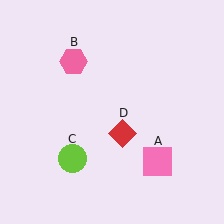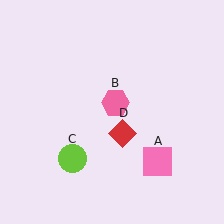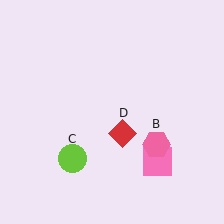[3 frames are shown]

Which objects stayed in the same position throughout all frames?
Pink square (object A) and lime circle (object C) and red diamond (object D) remained stationary.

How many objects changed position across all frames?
1 object changed position: pink hexagon (object B).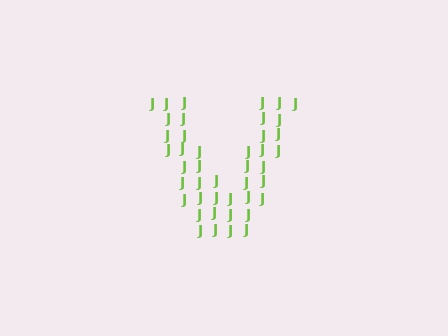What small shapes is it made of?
It is made of small letter J's.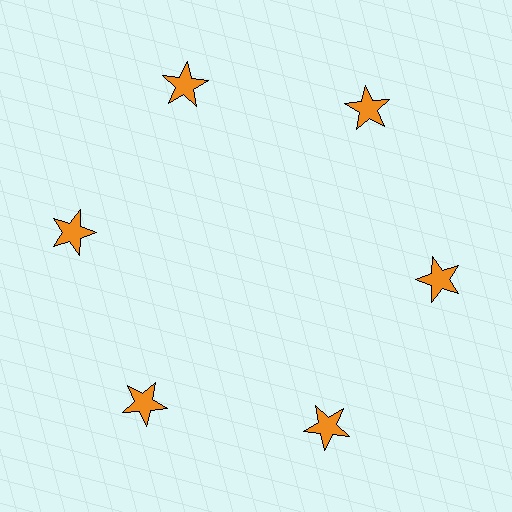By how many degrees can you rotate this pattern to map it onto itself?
The pattern maps onto itself every 60 degrees of rotation.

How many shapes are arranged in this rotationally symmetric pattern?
There are 6 shapes, arranged in 6 groups of 1.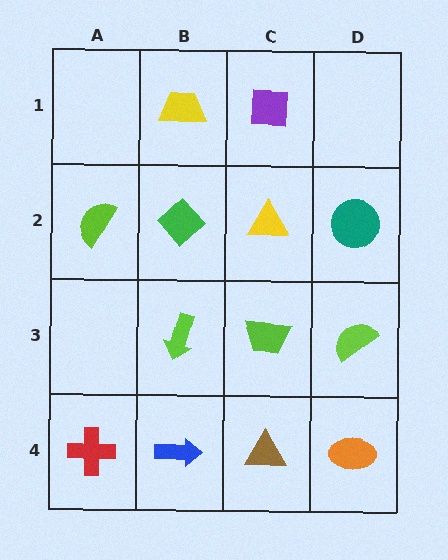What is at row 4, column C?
A brown triangle.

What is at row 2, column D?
A teal circle.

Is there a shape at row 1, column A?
No, that cell is empty.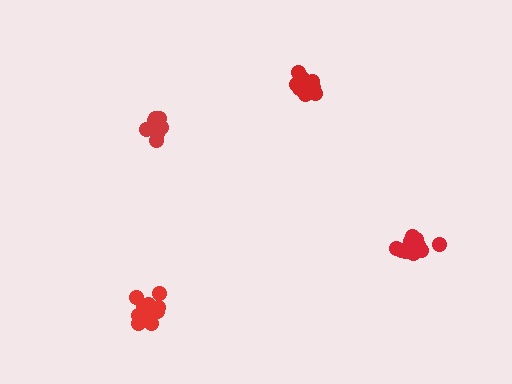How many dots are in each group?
Group 1: 12 dots, Group 2: 10 dots, Group 3: 13 dots, Group 4: 13 dots (48 total).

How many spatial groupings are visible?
There are 4 spatial groupings.